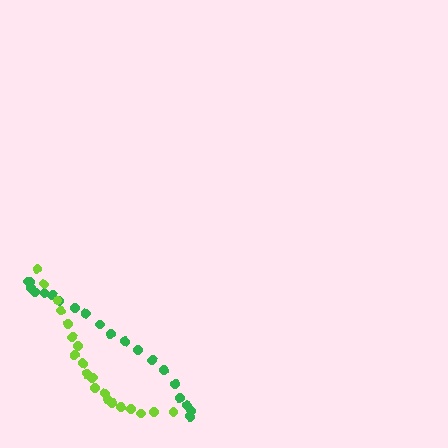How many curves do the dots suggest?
There are 2 distinct paths.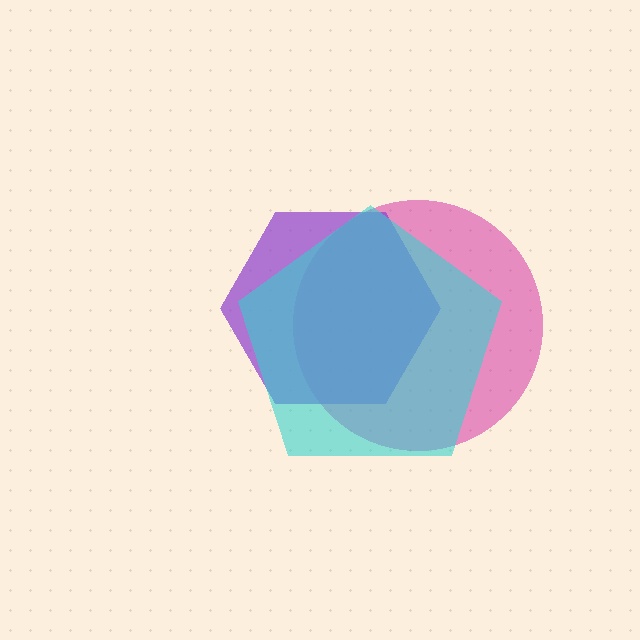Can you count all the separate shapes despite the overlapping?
Yes, there are 3 separate shapes.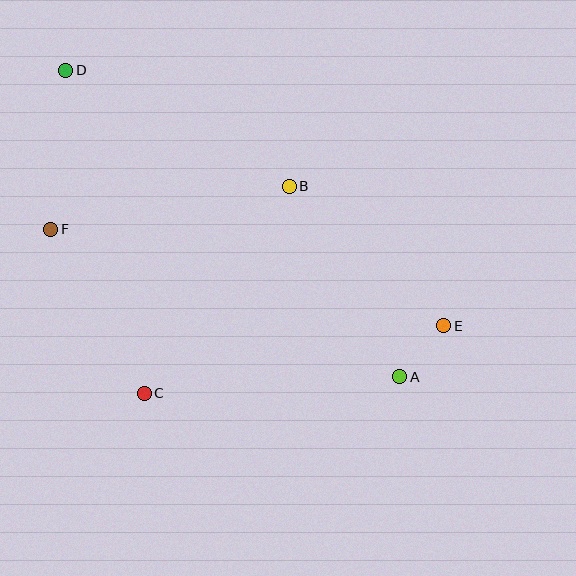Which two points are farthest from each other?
Points D and E are farthest from each other.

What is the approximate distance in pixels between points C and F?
The distance between C and F is approximately 189 pixels.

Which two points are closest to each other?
Points A and E are closest to each other.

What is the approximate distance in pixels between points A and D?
The distance between A and D is approximately 453 pixels.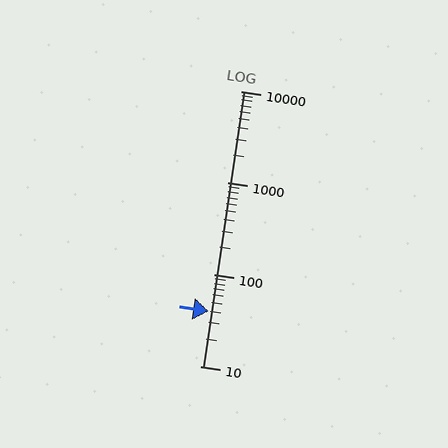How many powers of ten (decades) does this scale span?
The scale spans 3 decades, from 10 to 10000.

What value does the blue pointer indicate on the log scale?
The pointer indicates approximately 40.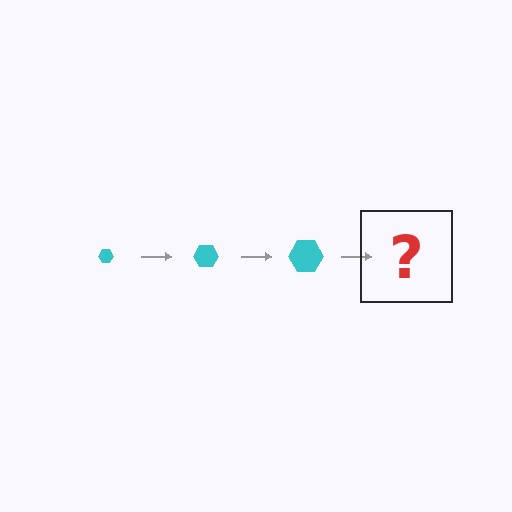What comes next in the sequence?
The next element should be a cyan hexagon, larger than the previous one.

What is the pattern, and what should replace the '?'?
The pattern is that the hexagon gets progressively larger each step. The '?' should be a cyan hexagon, larger than the previous one.